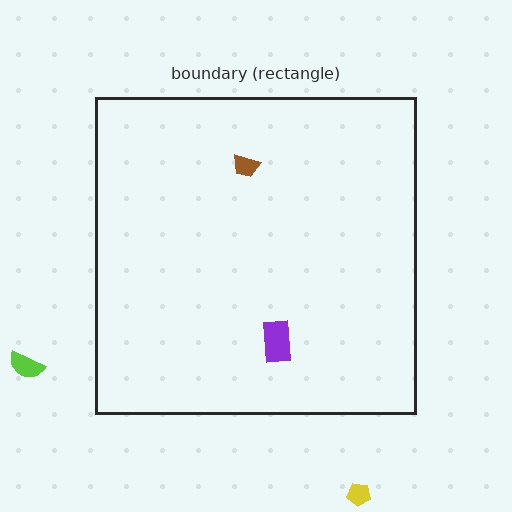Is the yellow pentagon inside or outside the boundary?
Outside.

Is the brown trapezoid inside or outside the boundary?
Inside.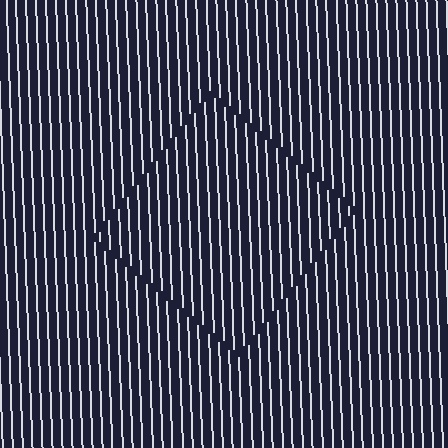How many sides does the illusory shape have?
4 sides — the line-ends trace a square.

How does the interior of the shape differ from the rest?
The interior of the shape contains the same grating, shifted by half a period — the contour is defined by the phase discontinuity where line-ends from the inner and outer gratings abut.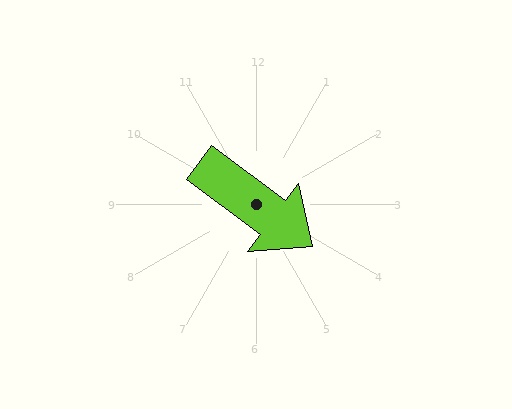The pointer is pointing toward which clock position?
Roughly 4 o'clock.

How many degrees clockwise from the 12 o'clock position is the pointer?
Approximately 127 degrees.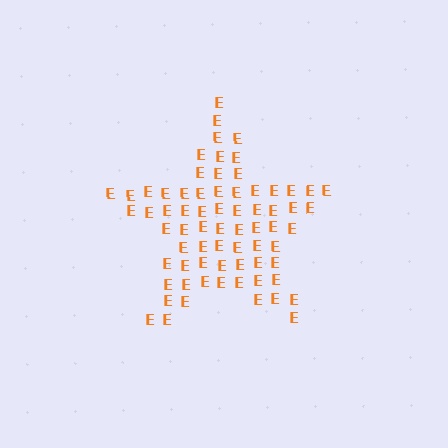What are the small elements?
The small elements are letter E's.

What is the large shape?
The large shape is a star.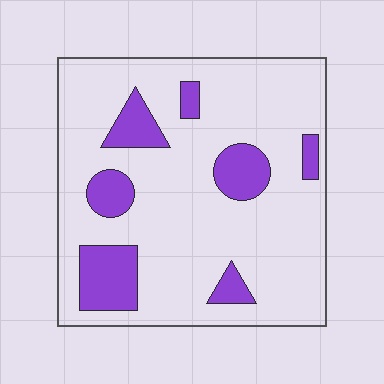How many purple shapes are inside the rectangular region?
7.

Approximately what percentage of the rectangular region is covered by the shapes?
Approximately 20%.